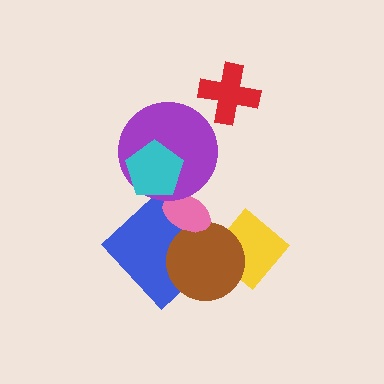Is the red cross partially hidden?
No, no other shape covers it.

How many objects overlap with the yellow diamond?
1 object overlaps with the yellow diamond.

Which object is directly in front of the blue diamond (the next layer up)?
The brown circle is directly in front of the blue diamond.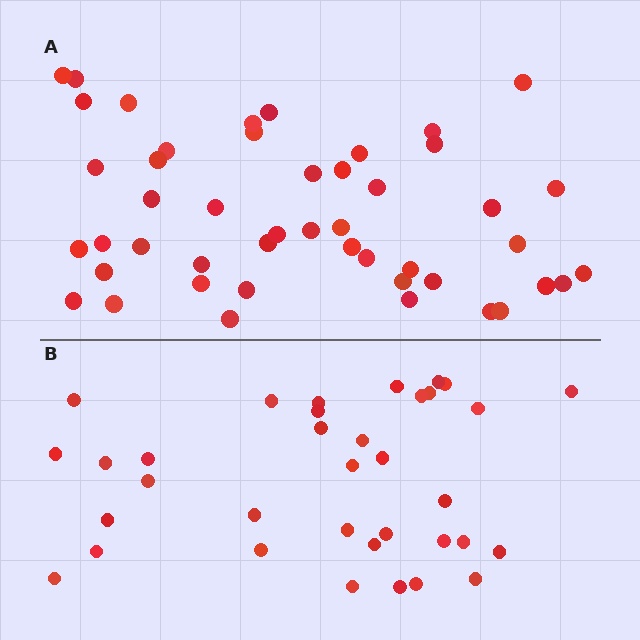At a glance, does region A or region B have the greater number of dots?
Region A (the top region) has more dots.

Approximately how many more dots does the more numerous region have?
Region A has roughly 12 or so more dots than region B.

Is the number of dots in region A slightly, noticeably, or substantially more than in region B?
Region A has noticeably more, but not dramatically so. The ratio is roughly 1.3 to 1.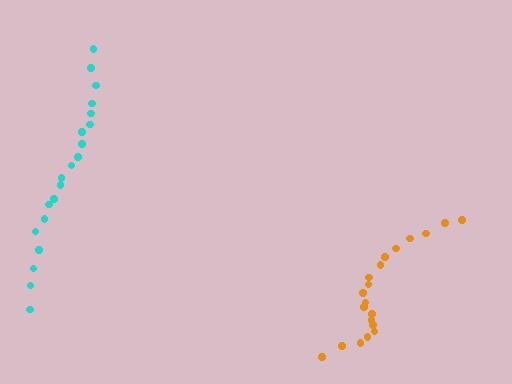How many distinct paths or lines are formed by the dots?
There are 2 distinct paths.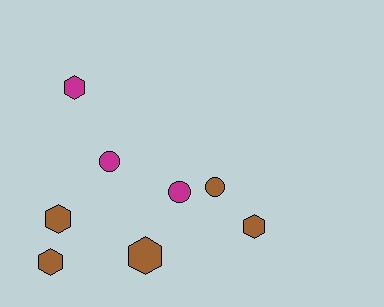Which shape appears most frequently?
Hexagon, with 5 objects.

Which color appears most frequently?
Brown, with 5 objects.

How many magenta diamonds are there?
There are no magenta diamonds.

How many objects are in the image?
There are 8 objects.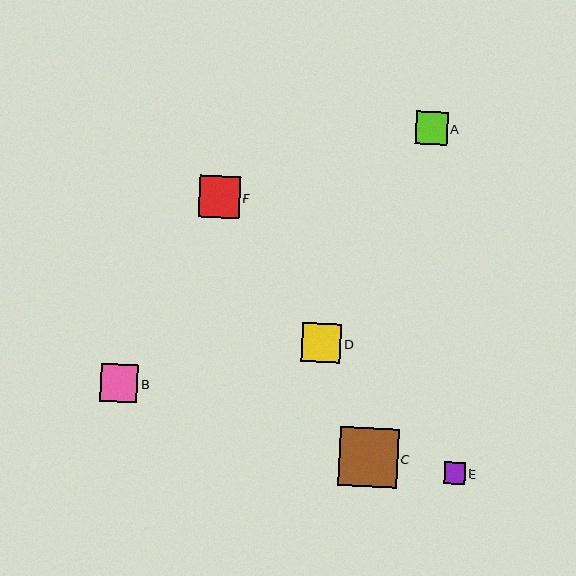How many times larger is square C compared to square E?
Square C is approximately 2.8 times the size of square E.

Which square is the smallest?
Square E is the smallest with a size of approximately 21 pixels.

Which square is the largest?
Square C is the largest with a size of approximately 59 pixels.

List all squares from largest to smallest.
From largest to smallest: C, F, D, B, A, E.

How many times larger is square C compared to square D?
Square C is approximately 1.5 times the size of square D.